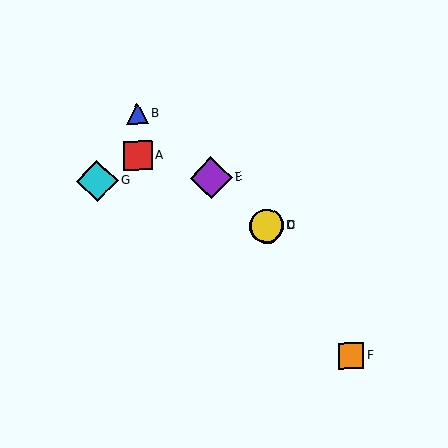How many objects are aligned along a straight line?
4 objects (B, C, D, E) are aligned along a straight line.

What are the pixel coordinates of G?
Object G is at (97, 181).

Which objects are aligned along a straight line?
Objects B, C, D, E are aligned along a straight line.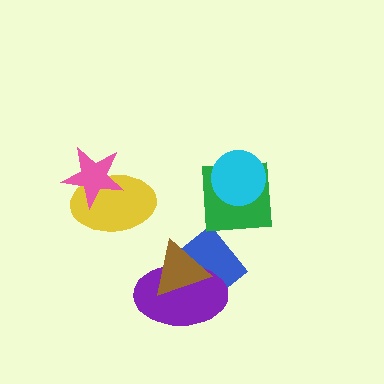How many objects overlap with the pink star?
1 object overlaps with the pink star.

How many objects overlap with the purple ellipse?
2 objects overlap with the purple ellipse.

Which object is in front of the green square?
The cyan circle is in front of the green square.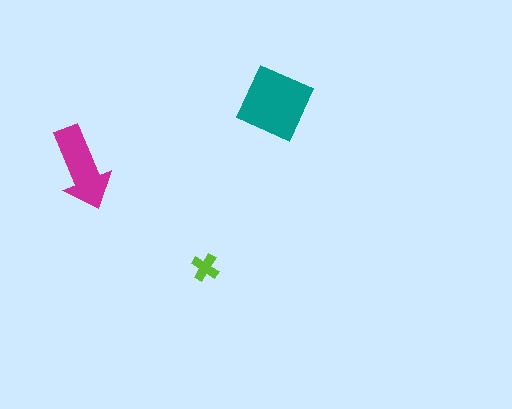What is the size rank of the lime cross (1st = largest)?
3rd.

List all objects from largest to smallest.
The teal square, the magenta arrow, the lime cross.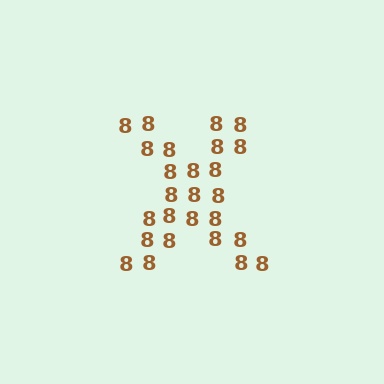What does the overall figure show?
The overall figure shows the letter X.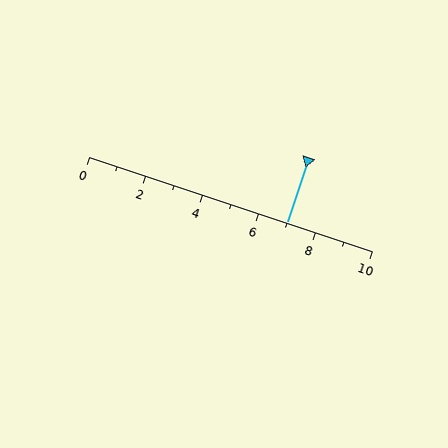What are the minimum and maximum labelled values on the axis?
The axis runs from 0 to 10.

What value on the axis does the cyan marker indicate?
The marker indicates approximately 7.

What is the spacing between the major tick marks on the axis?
The major ticks are spaced 2 apart.